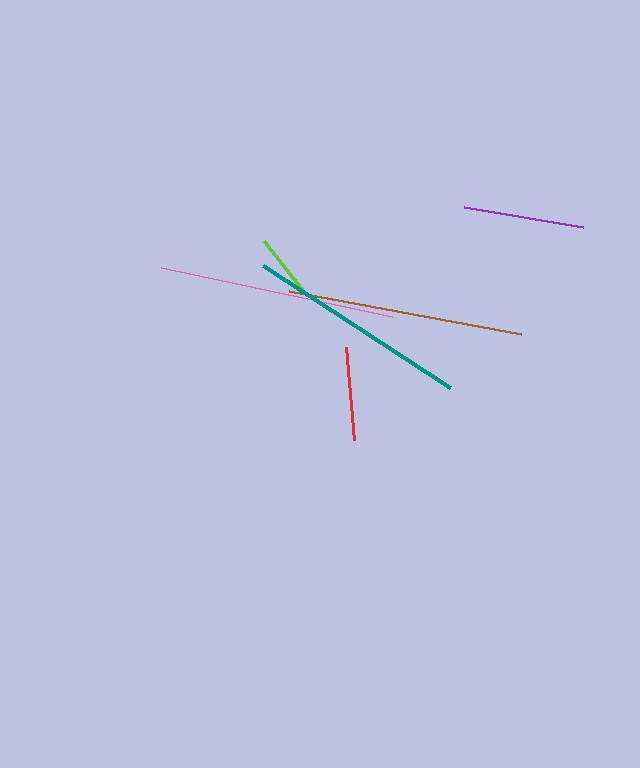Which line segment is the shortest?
The lime line is the shortest at approximately 65 pixels.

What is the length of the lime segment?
The lime segment is approximately 65 pixels long.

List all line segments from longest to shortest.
From longest to shortest: pink, brown, teal, purple, red, lime.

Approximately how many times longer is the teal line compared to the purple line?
The teal line is approximately 1.9 times the length of the purple line.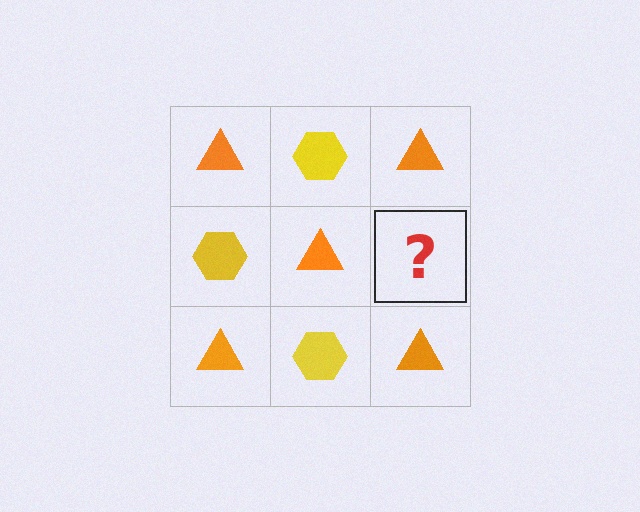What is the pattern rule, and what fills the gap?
The rule is that it alternates orange triangle and yellow hexagon in a checkerboard pattern. The gap should be filled with a yellow hexagon.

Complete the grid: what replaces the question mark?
The question mark should be replaced with a yellow hexagon.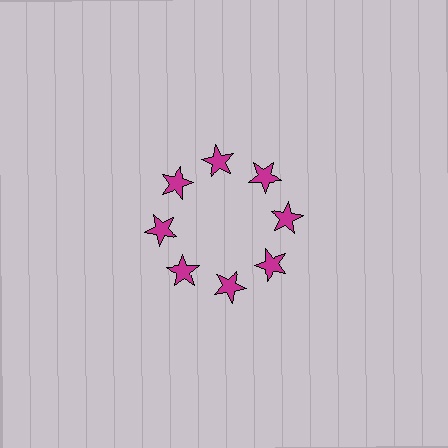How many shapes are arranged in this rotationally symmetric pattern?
There are 8 shapes, arranged in 8 groups of 1.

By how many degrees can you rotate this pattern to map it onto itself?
The pattern maps onto itself every 45 degrees of rotation.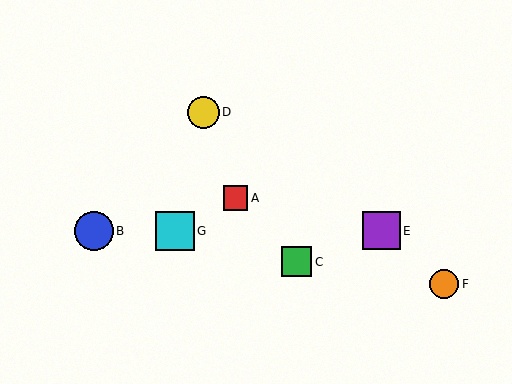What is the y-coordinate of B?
Object B is at y≈231.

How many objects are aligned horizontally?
3 objects (B, E, G) are aligned horizontally.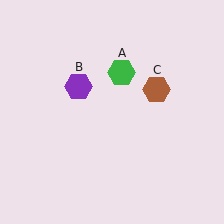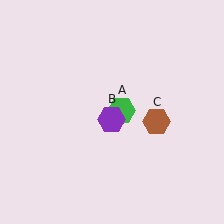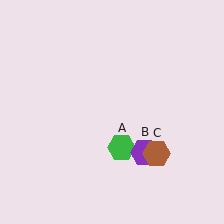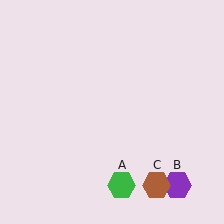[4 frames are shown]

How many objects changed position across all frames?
3 objects changed position: green hexagon (object A), purple hexagon (object B), brown hexagon (object C).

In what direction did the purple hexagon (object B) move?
The purple hexagon (object B) moved down and to the right.